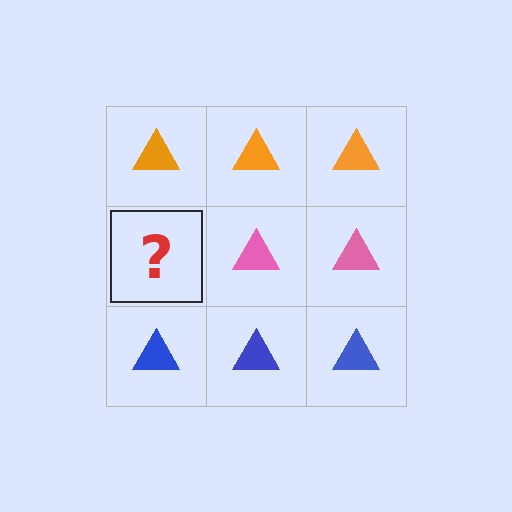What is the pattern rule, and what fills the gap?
The rule is that each row has a consistent color. The gap should be filled with a pink triangle.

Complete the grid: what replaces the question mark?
The question mark should be replaced with a pink triangle.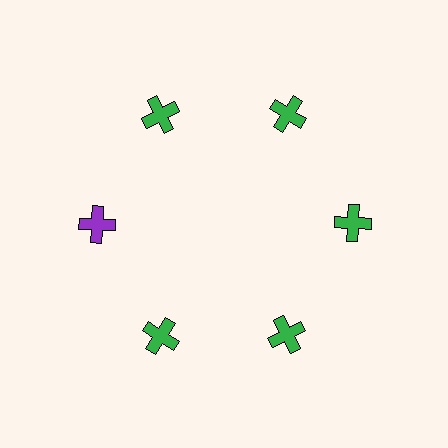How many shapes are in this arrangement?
There are 6 shapes arranged in a ring pattern.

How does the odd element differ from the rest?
It has a different color: purple instead of green.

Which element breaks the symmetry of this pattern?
The purple cross at roughly the 9 o'clock position breaks the symmetry. All other shapes are green crosses.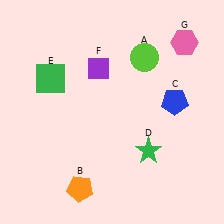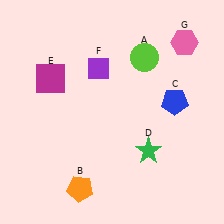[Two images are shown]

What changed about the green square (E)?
In Image 1, E is green. In Image 2, it changed to magenta.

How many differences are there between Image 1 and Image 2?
There is 1 difference between the two images.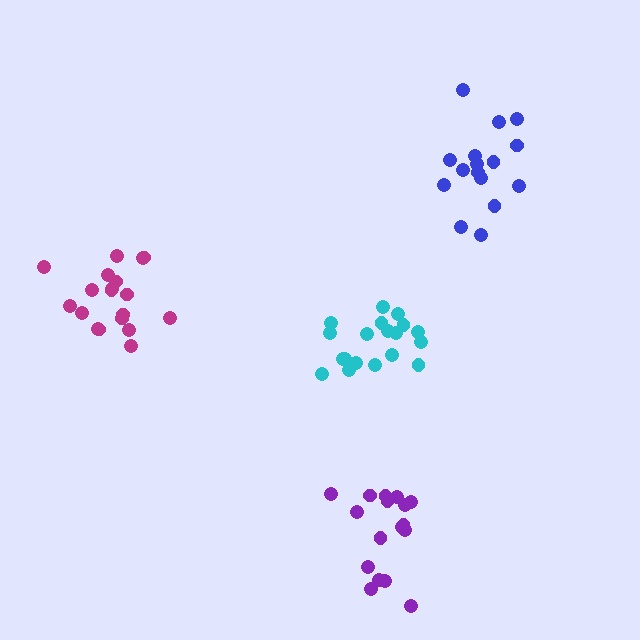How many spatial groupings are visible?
There are 4 spatial groupings.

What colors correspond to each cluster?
The clusters are colored: cyan, magenta, purple, blue.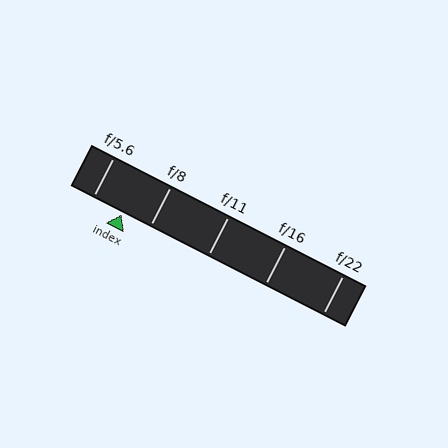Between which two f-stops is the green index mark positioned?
The index mark is between f/5.6 and f/8.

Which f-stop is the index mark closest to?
The index mark is closest to f/8.